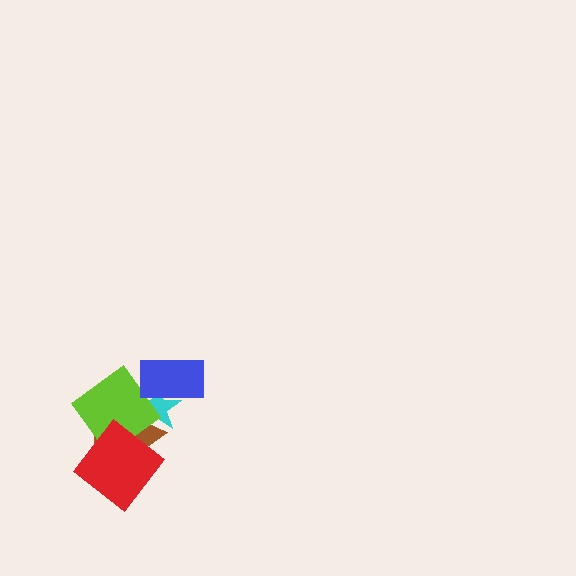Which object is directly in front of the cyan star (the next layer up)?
The brown triangle is directly in front of the cyan star.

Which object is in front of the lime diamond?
The red diamond is in front of the lime diamond.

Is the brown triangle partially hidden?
Yes, it is partially covered by another shape.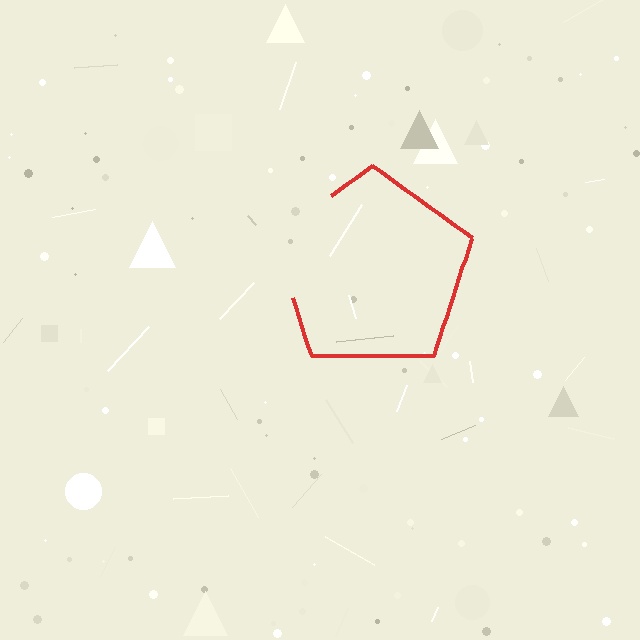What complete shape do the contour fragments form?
The contour fragments form a pentagon.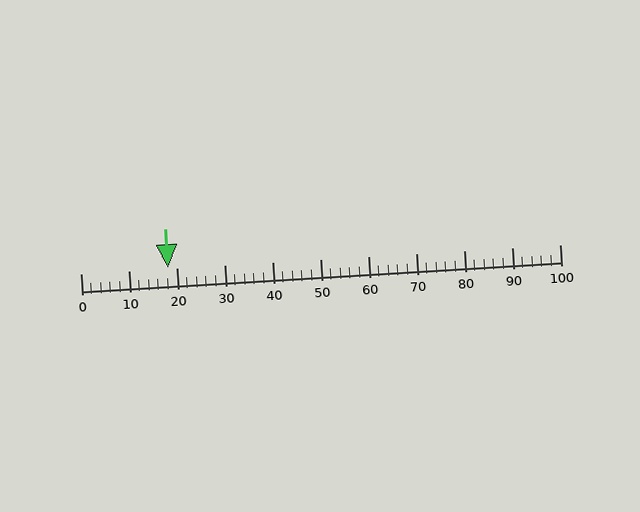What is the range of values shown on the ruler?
The ruler shows values from 0 to 100.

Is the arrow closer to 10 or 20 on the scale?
The arrow is closer to 20.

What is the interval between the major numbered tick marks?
The major tick marks are spaced 10 units apart.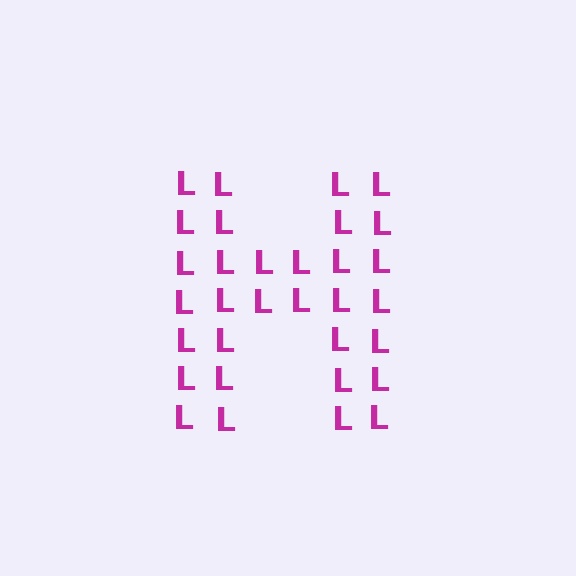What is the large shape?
The large shape is the letter H.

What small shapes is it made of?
It is made of small letter L's.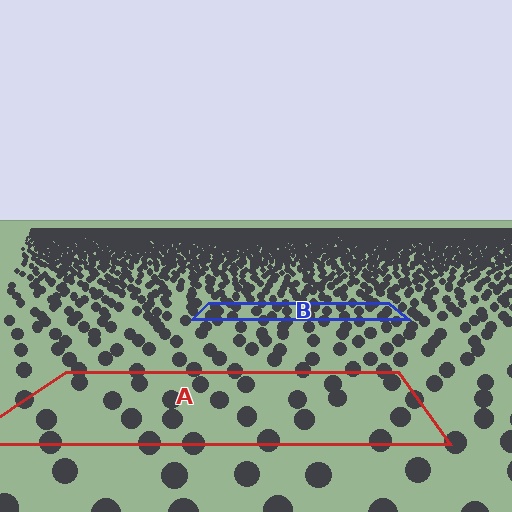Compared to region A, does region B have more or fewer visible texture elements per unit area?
Region B has more texture elements per unit area — they are packed more densely because it is farther away.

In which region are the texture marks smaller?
The texture marks are smaller in region B, because it is farther away.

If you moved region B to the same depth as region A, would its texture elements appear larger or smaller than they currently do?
They would appear larger. At a closer depth, the same texture elements are projected at a bigger on-screen size.